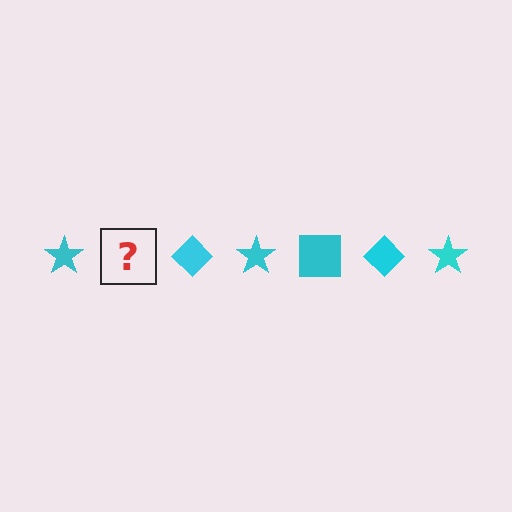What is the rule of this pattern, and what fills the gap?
The rule is that the pattern cycles through star, square, diamond shapes in cyan. The gap should be filled with a cyan square.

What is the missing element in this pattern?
The missing element is a cyan square.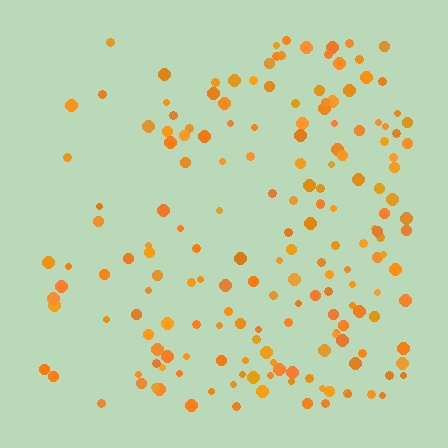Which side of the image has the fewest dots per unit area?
The left.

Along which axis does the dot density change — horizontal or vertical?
Horizontal.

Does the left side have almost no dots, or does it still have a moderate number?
Still a moderate number, just noticeably fewer than the right.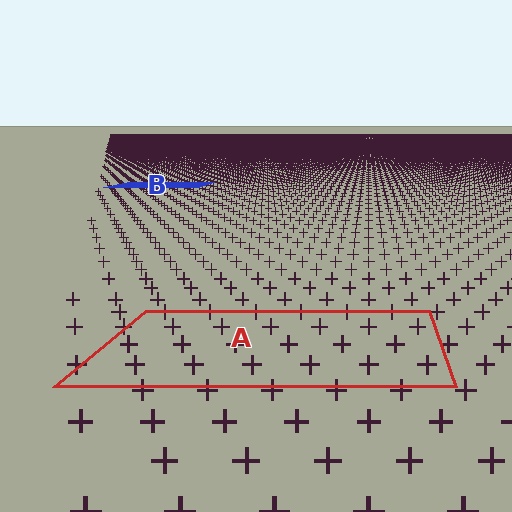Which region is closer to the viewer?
Region A is closer. The texture elements there are larger and more spread out.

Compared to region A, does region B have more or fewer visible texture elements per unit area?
Region B has more texture elements per unit area — they are packed more densely because it is farther away.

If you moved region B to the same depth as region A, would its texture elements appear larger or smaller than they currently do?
They would appear larger. At a closer depth, the same texture elements are projected at a bigger on-screen size.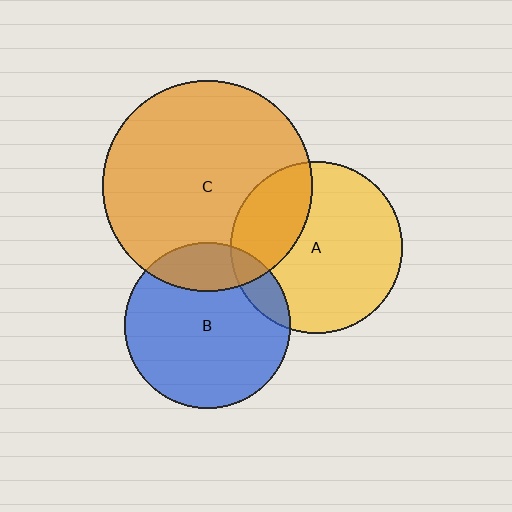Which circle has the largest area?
Circle C (orange).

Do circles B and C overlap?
Yes.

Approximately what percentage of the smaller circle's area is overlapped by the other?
Approximately 20%.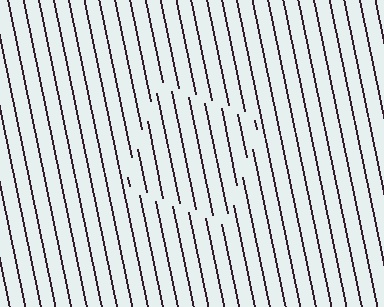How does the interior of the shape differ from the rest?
The interior of the shape contains the same grating, shifted by half a period — the contour is defined by the phase discontinuity where line-ends from the inner and outer gratings abut.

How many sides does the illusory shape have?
4 sides — the line-ends trace a square.